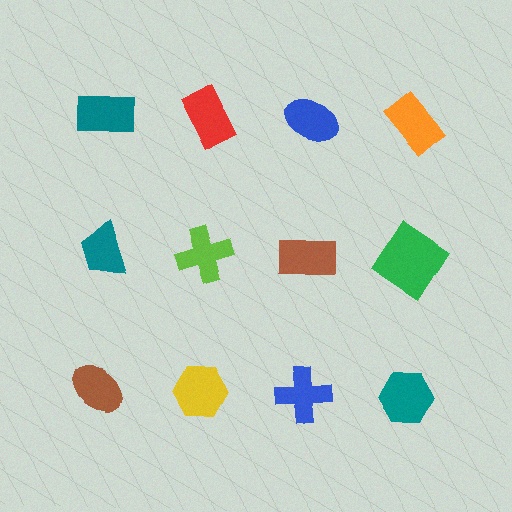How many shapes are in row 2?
4 shapes.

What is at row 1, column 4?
An orange rectangle.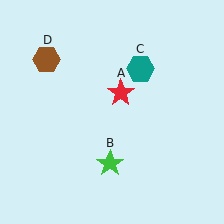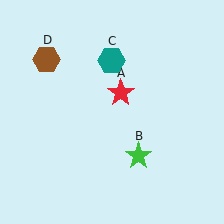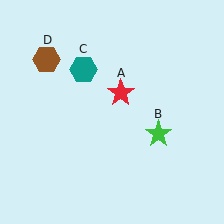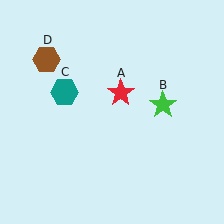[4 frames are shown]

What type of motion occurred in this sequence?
The green star (object B), teal hexagon (object C) rotated counterclockwise around the center of the scene.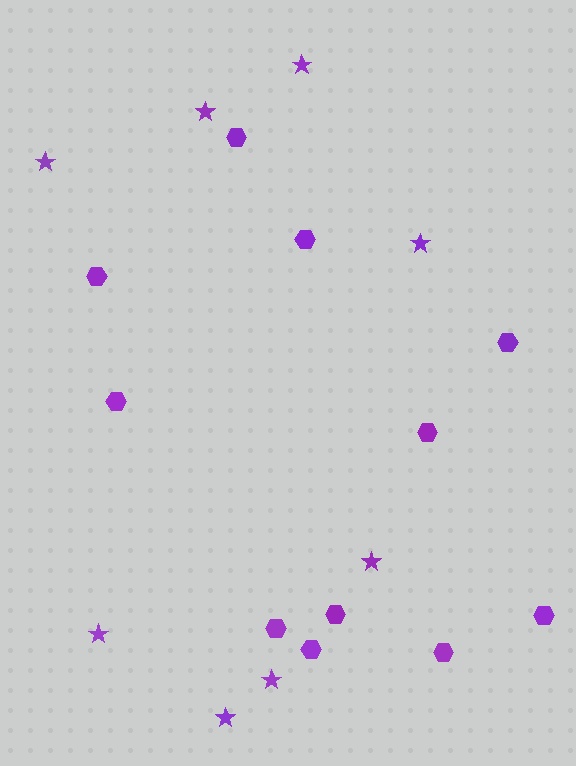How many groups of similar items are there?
There are 2 groups: one group of stars (8) and one group of hexagons (11).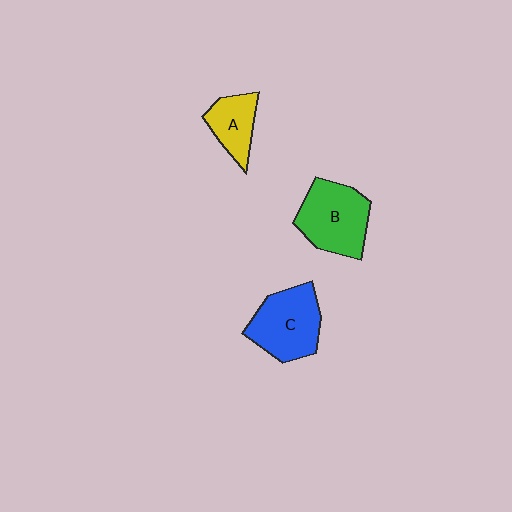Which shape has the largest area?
Shape B (green).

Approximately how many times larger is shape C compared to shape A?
Approximately 1.7 times.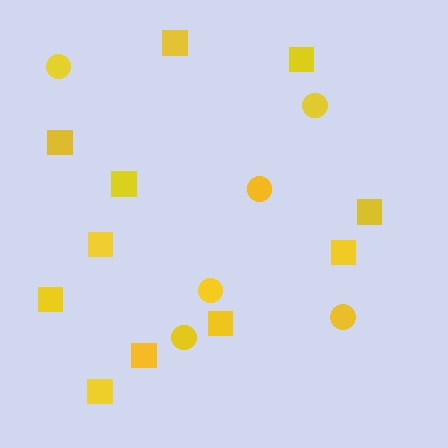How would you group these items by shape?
There are 2 groups: one group of circles (6) and one group of squares (11).